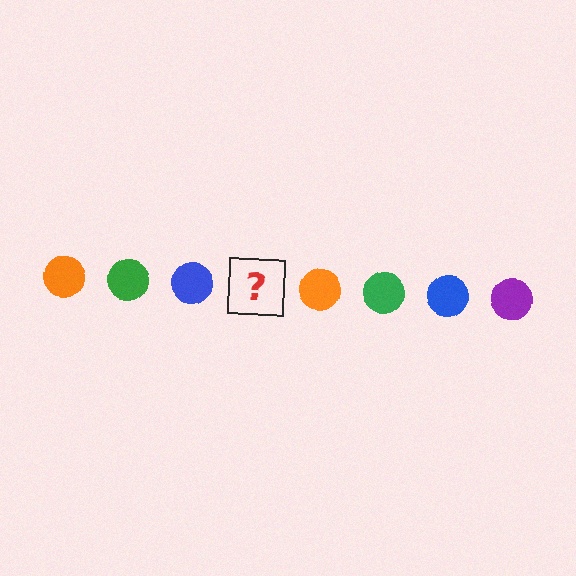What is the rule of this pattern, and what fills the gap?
The rule is that the pattern cycles through orange, green, blue, purple circles. The gap should be filled with a purple circle.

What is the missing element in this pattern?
The missing element is a purple circle.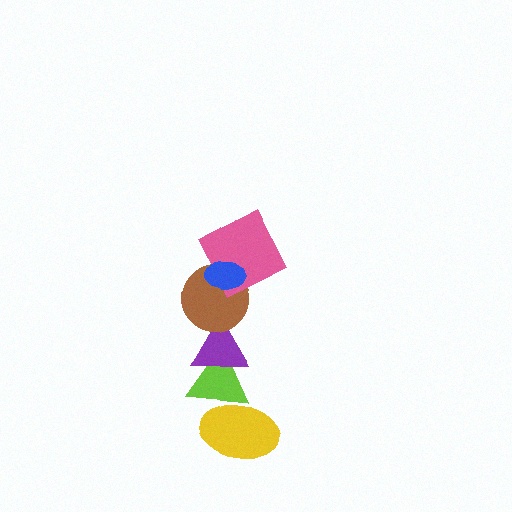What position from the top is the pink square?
The pink square is 2nd from the top.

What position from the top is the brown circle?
The brown circle is 3rd from the top.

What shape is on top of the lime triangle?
The purple triangle is on top of the lime triangle.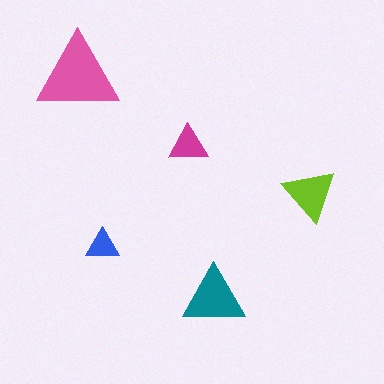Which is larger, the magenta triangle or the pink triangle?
The pink one.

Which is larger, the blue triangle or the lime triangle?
The lime one.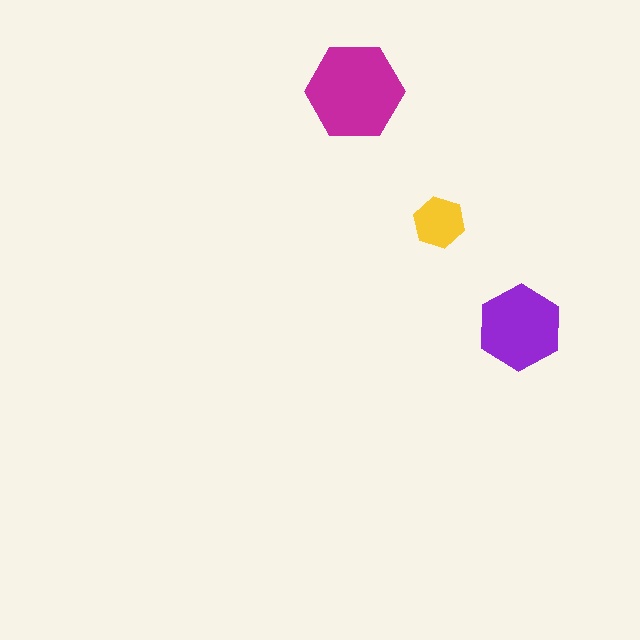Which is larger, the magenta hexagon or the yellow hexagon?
The magenta one.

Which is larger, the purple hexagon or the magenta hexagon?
The magenta one.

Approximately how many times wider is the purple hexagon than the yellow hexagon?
About 1.5 times wider.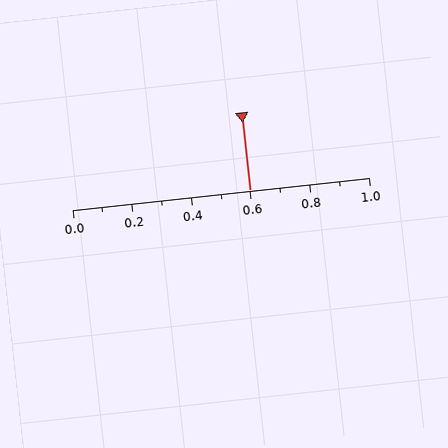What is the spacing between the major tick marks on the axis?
The major ticks are spaced 0.2 apart.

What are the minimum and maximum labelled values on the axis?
The axis runs from 0.0 to 1.0.